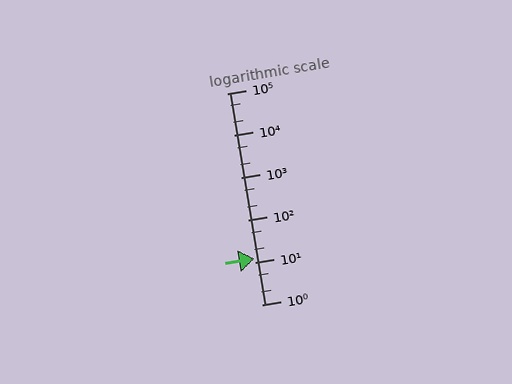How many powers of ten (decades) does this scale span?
The scale spans 5 decades, from 1 to 100000.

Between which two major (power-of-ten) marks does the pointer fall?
The pointer is between 10 and 100.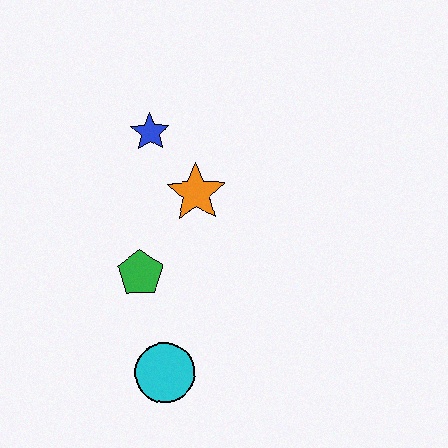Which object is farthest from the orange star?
The cyan circle is farthest from the orange star.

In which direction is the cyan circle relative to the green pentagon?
The cyan circle is below the green pentagon.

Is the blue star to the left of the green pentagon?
No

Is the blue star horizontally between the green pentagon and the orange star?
Yes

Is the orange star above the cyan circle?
Yes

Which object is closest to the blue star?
The orange star is closest to the blue star.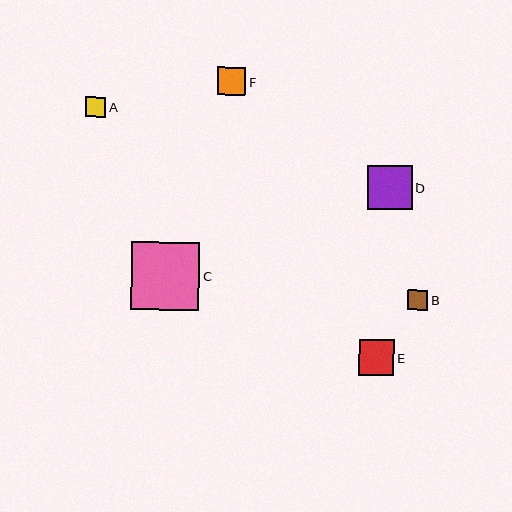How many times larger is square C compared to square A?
Square C is approximately 3.4 times the size of square A.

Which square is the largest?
Square C is the largest with a size of approximately 68 pixels.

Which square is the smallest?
Square A is the smallest with a size of approximately 20 pixels.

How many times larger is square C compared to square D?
Square C is approximately 1.5 times the size of square D.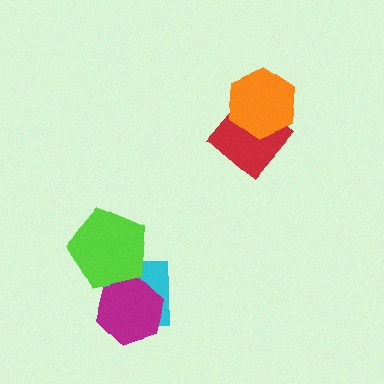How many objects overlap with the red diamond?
1 object overlaps with the red diamond.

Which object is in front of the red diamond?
The orange hexagon is in front of the red diamond.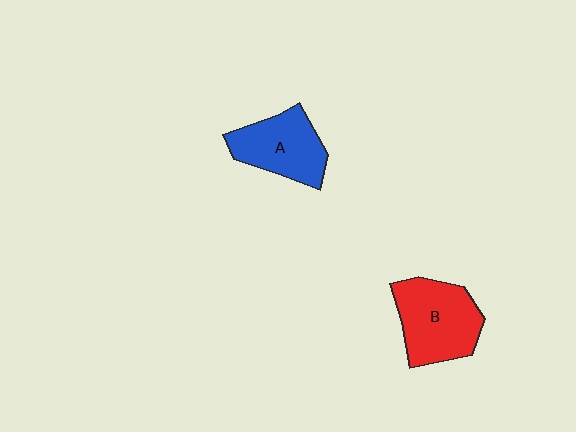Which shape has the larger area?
Shape B (red).